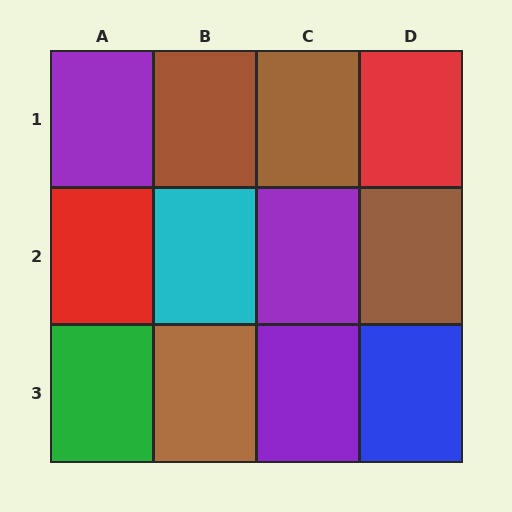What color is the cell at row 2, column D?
Brown.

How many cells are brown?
4 cells are brown.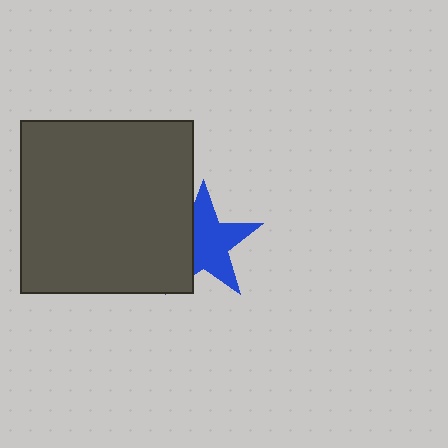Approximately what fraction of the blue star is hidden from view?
Roughly 34% of the blue star is hidden behind the dark gray square.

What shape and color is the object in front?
The object in front is a dark gray square.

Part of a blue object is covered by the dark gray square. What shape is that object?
It is a star.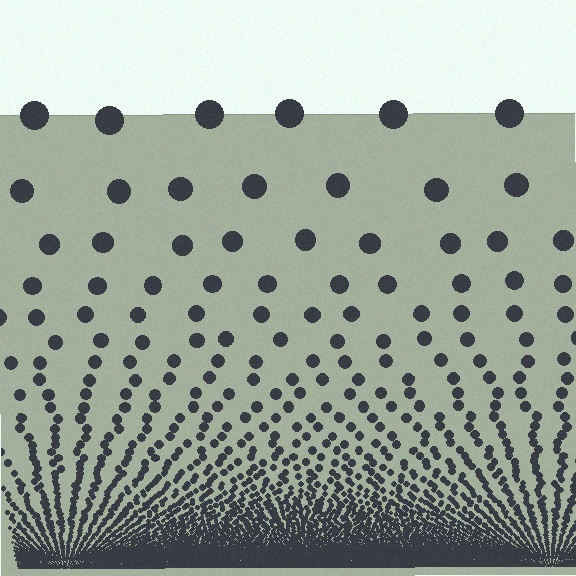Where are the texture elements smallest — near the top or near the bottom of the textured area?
Near the bottom.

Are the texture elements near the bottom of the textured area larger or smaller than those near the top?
Smaller. The gradient is inverted — elements near the bottom are smaller and denser.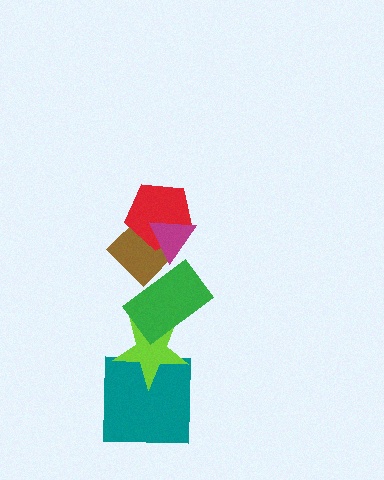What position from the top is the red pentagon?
The red pentagon is 2nd from the top.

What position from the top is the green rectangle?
The green rectangle is 4th from the top.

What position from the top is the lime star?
The lime star is 5th from the top.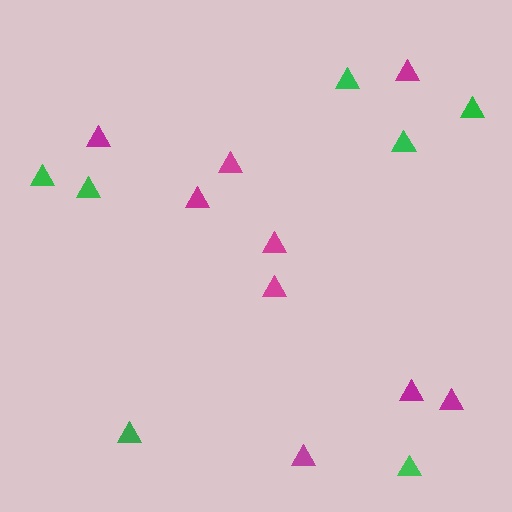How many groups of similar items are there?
There are 2 groups: one group of green triangles (7) and one group of magenta triangles (9).